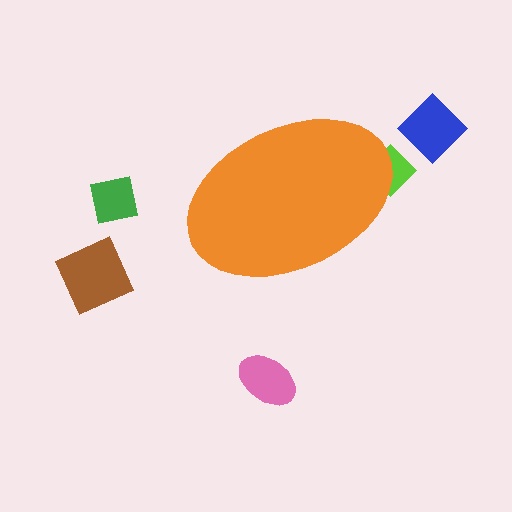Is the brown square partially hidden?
No, the brown square is fully visible.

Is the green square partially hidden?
No, the green square is fully visible.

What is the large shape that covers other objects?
An orange ellipse.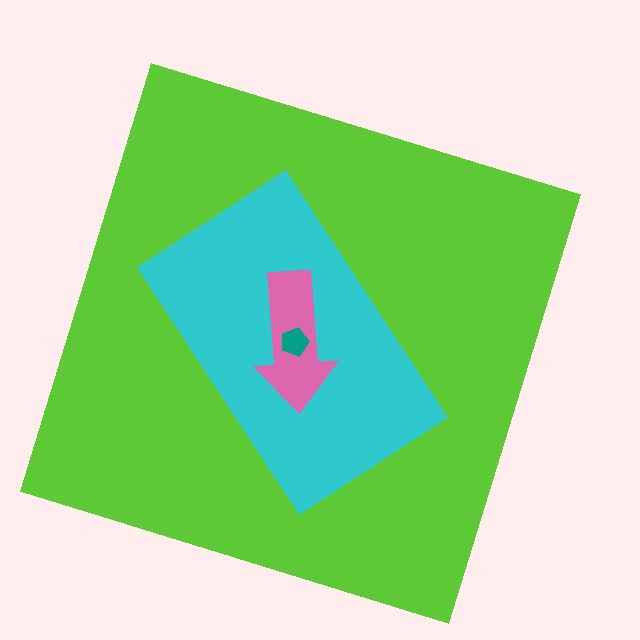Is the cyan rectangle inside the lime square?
Yes.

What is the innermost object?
The teal pentagon.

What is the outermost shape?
The lime square.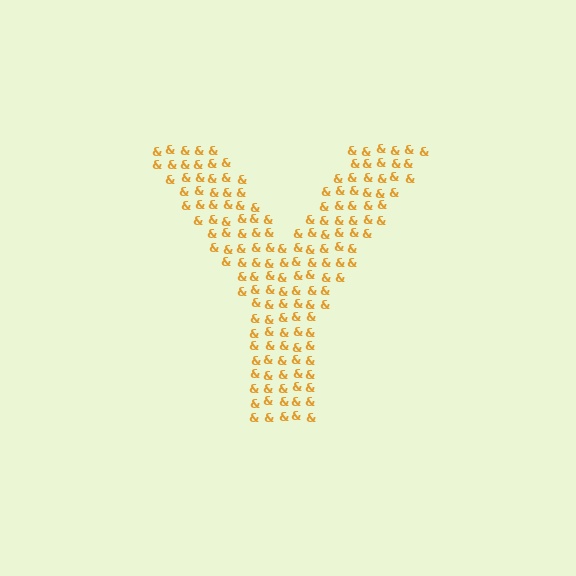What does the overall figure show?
The overall figure shows the letter Y.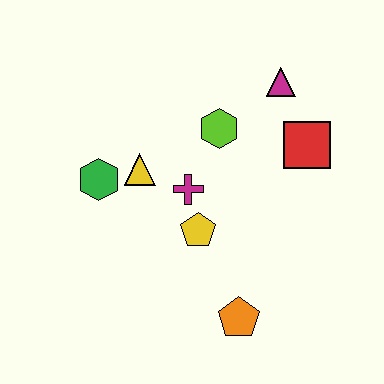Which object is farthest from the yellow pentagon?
The magenta triangle is farthest from the yellow pentagon.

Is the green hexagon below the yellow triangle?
Yes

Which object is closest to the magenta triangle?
The red square is closest to the magenta triangle.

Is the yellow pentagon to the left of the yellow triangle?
No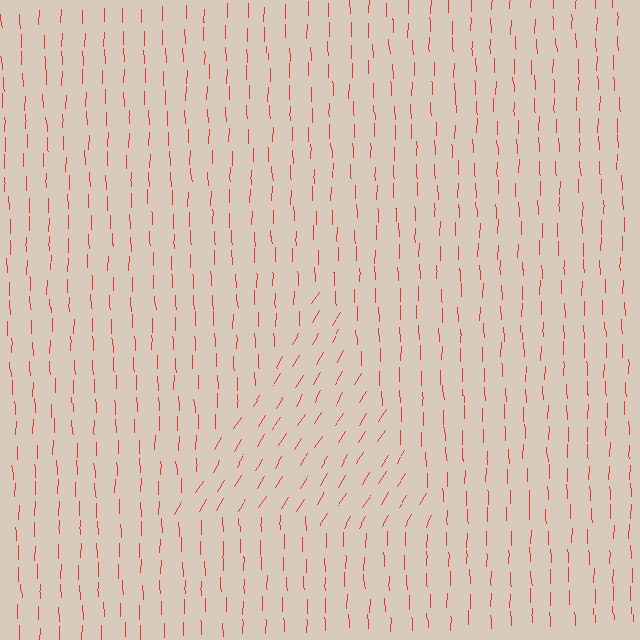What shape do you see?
I see a triangle.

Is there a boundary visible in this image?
Yes, there is a texture boundary formed by a change in line orientation.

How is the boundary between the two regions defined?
The boundary is defined purely by a change in line orientation (approximately 32 degrees difference). All lines are the same color and thickness.